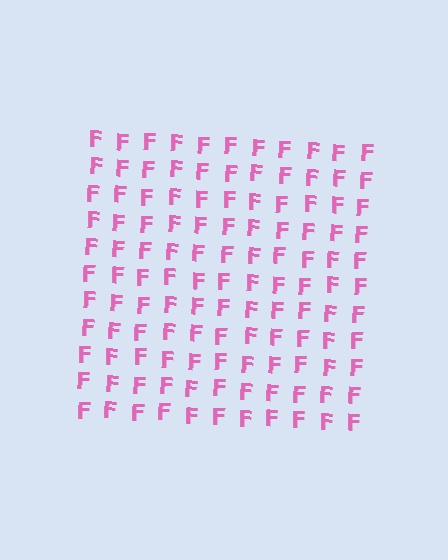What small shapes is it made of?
It is made of small letter F's.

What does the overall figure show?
The overall figure shows a square.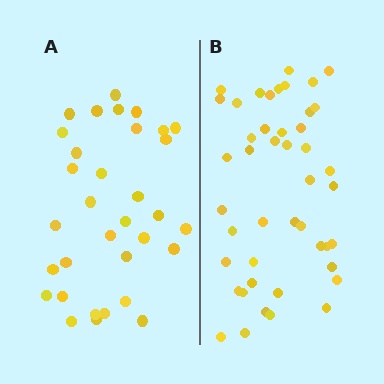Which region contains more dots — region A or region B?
Region B (the right region) has more dots.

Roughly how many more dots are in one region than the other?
Region B has roughly 12 or so more dots than region A.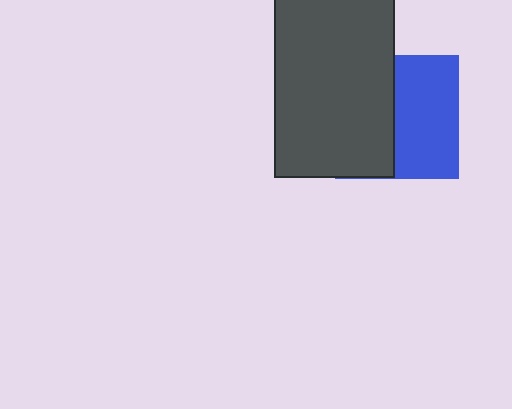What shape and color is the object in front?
The object in front is a dark gray rectangle.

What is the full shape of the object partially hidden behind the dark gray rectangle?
The partially hidden object is a blue square.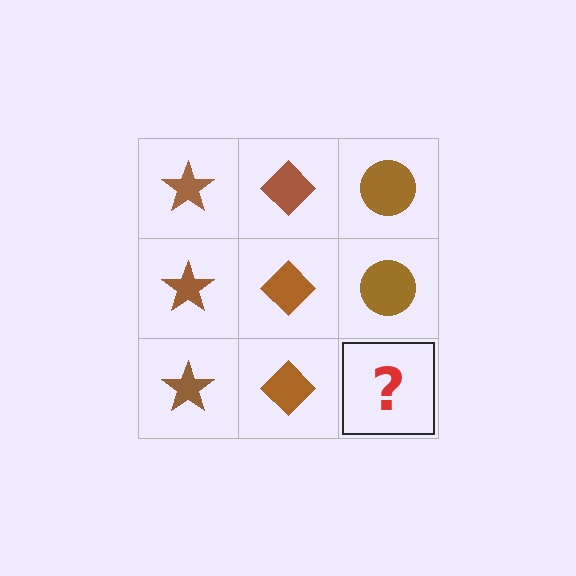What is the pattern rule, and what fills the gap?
The rule is that each column has a consistent shape. The gap should be filled with a brown circle.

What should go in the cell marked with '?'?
The missing cell should contain a brown circle.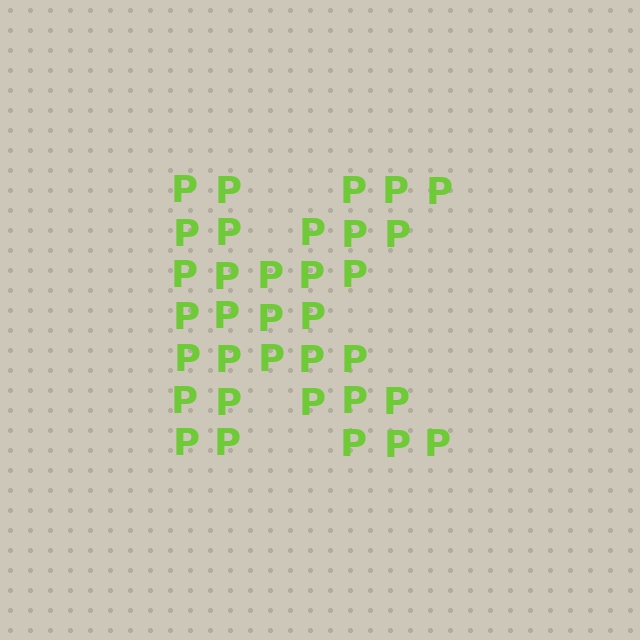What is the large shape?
The large shape is the letter K.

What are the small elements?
The small elements are letter P's.